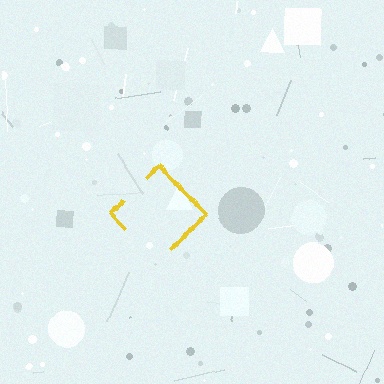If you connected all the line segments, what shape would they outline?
They would outline a diamond.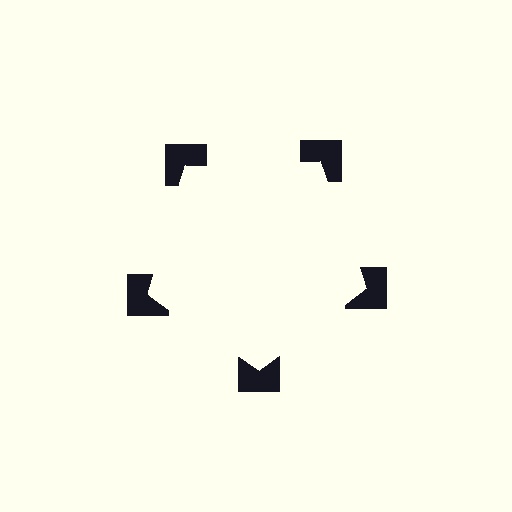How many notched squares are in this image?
There are 5 — one at each vertex of the illusory pentagon.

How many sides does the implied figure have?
5 sides.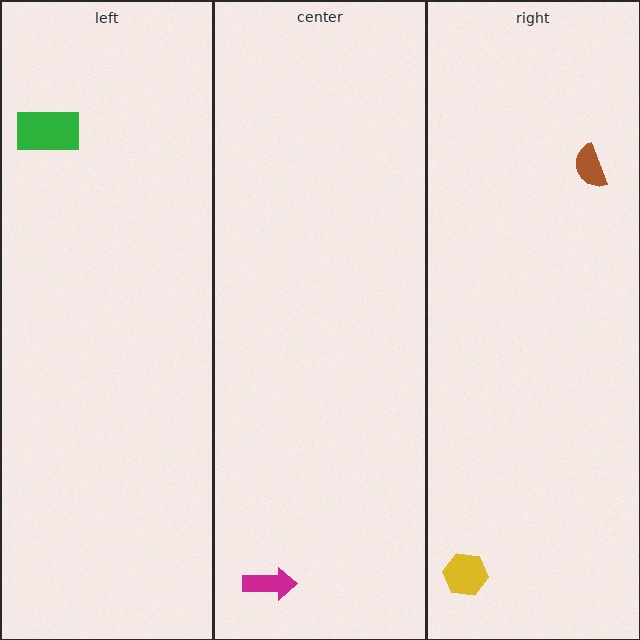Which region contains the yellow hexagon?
The right region.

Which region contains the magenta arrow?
The center region.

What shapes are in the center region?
The magenta arrow.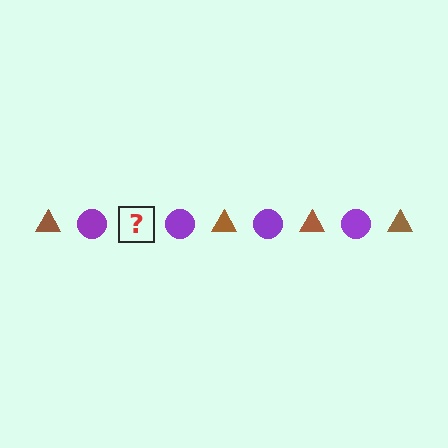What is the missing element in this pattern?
The missing element is a brown triangle.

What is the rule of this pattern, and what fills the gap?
The rule is that the pattern alternates between brown triangle and purple circle. The gap should be filled with a brown triangle.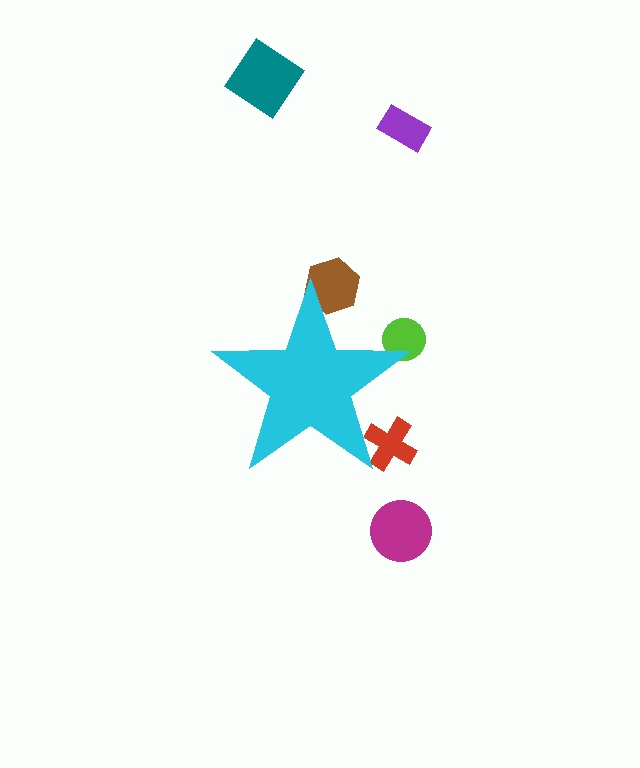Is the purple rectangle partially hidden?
No, the purple rectangle is fully visible.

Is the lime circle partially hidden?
Yes, the lime circle is partially hidden behind the cyan star.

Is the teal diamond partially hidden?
No, the teal diamond is fully visible.